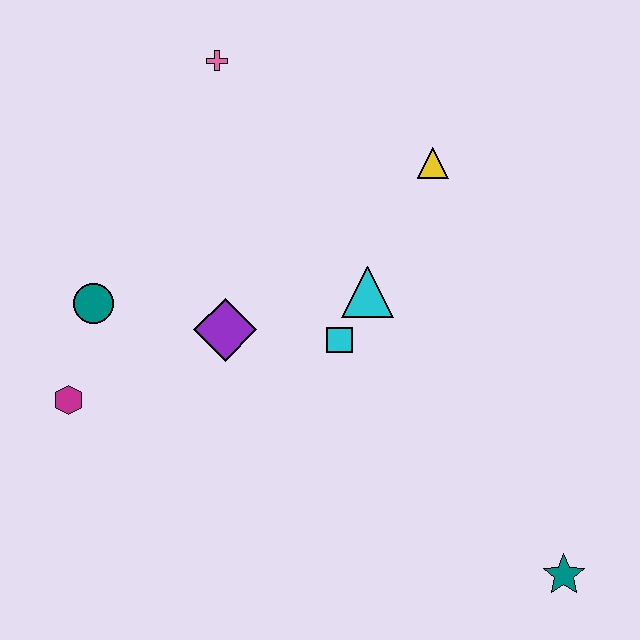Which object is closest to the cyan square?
The cyan triangle is closest to the cyan square.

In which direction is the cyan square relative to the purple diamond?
The cyan square is to the right of the purple diamond.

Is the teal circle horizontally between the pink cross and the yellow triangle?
No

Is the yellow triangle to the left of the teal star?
Yes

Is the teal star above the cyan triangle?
No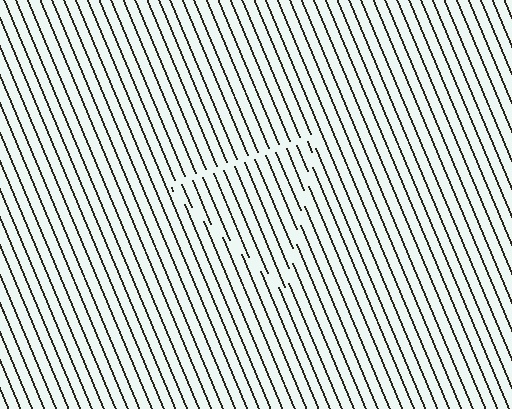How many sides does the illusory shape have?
3 sides — the line-ends trace a triangle.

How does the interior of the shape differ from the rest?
The interior of the shape contains the same grating, shifted by half a period — the contour is defined by the phase discontinuity where line-ends from the inner and outer gratings abut.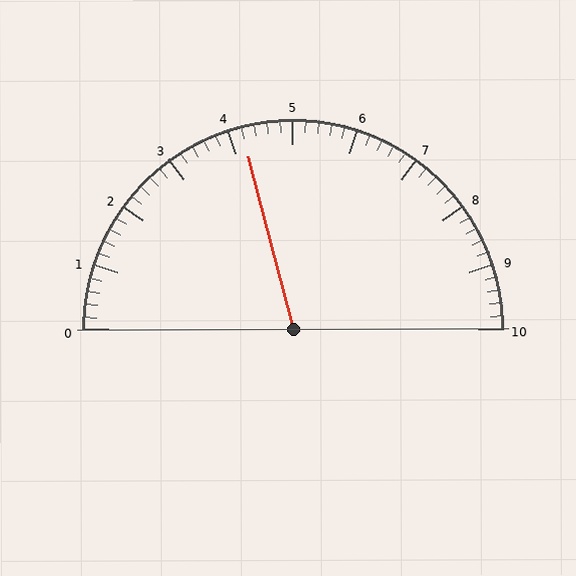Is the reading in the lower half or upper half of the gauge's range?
The reading is in the lower half of the range (0 to 10).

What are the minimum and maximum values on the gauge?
The gauge ranges from 0 to 10.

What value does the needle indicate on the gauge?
The needle indicates approximately 4.2.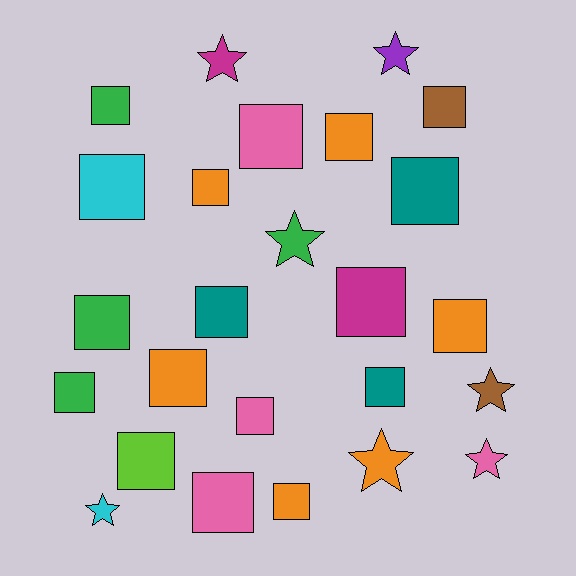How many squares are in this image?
There are 18 squares.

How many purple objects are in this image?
There is 1 purple object.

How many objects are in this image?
There are 25 objects.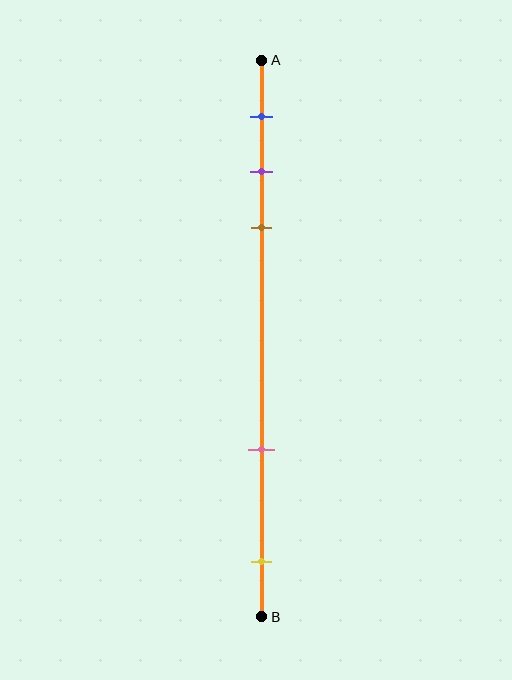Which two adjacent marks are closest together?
The purple and brown marks are the closest adjacent pair.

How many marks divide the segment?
There are 5 marks dividing the segment.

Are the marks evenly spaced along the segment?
No, the marks are not evenly spaced.